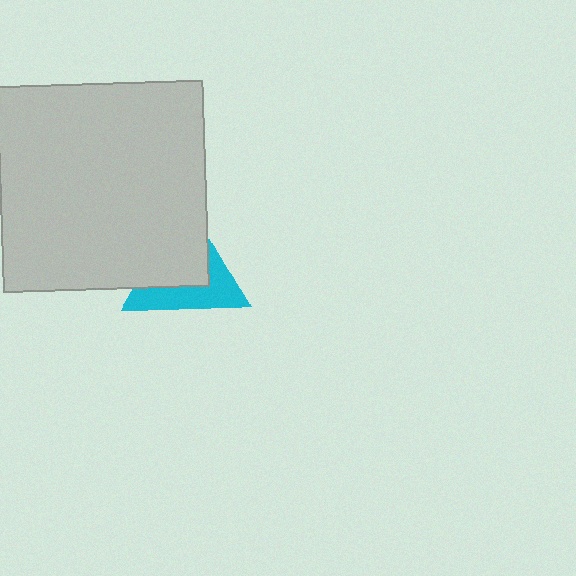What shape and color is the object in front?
The object in front is a light gray square.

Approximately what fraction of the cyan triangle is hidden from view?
Roughly 55% of the cyan triangle is hidden behind the light gray square.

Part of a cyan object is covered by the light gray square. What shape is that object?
It is a triangle.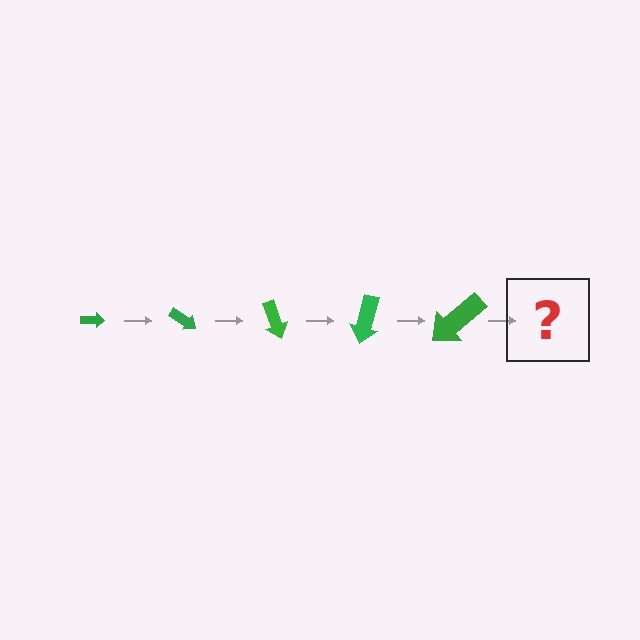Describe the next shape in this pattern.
It should be an arrow, larger than the previous one and rotated 175 degrees from the start.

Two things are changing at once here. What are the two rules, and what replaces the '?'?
The two rules are that the arrow grows larger each step and it rotates 35 degrees each step. The '?' should be an arrow, larger than the previous one and rotated 175 degrees from the start.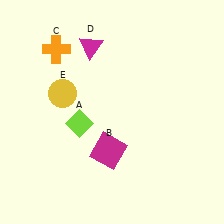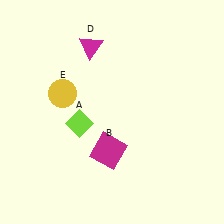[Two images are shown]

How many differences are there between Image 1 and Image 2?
There is 1 difference between the two images.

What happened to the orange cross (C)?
The orange cross (C) was removed in Image 2. It was in the top-left area of Image 1.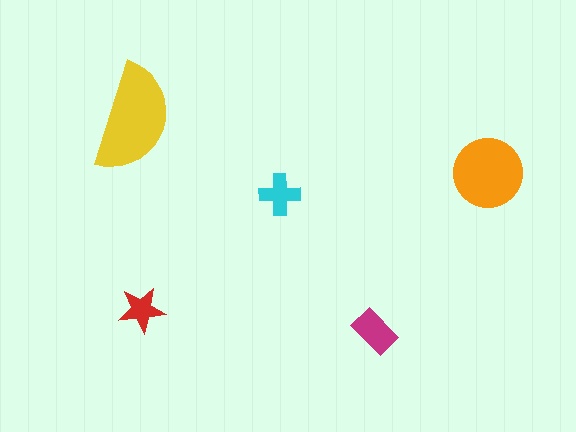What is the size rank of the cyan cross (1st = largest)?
4th.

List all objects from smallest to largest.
The red star, the cyan cross, the magenta rectangle, the orange circle, the yellow semicircle.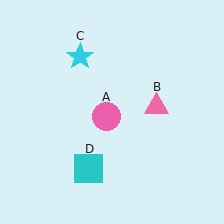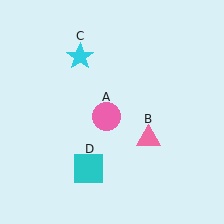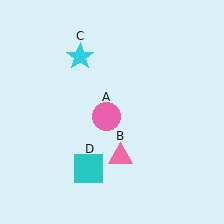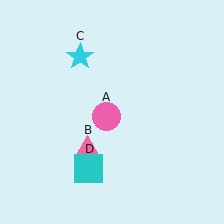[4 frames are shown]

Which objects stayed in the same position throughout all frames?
Pink circle (object A) and cyan star (object C) and cyan square (object D) remained stationary.